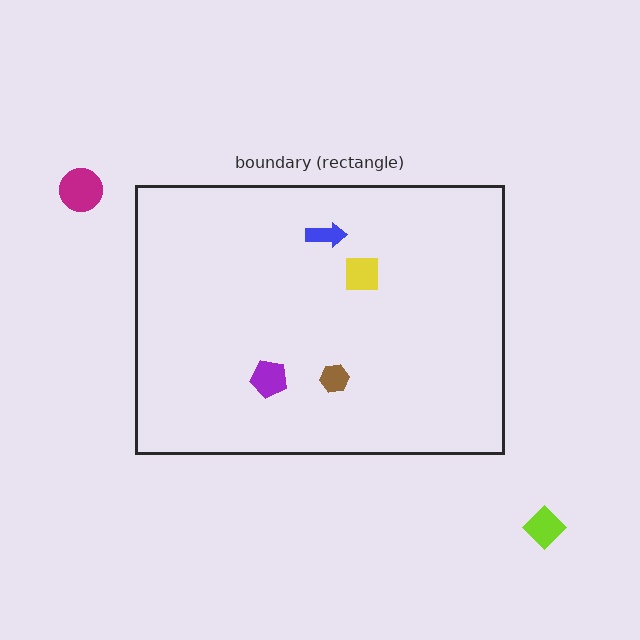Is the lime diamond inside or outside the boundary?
Outside.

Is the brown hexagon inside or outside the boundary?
Inside.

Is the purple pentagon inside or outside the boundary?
Inside.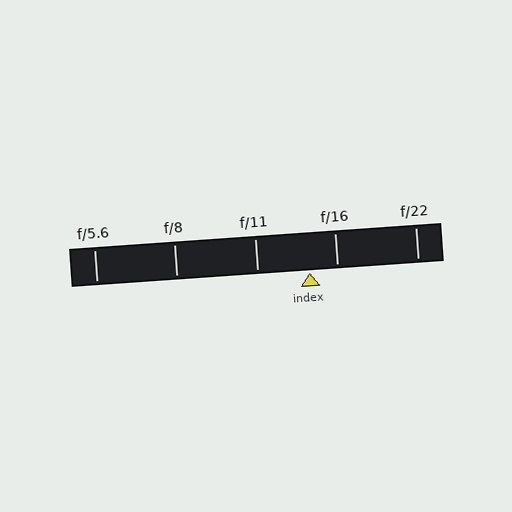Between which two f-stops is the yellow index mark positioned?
The index mark is between f/11 and f/16.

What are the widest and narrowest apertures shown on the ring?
The widest aperture shown is f/5.6 and the narrowest is f/22.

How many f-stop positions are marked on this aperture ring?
There are 5 f-stop positions marked.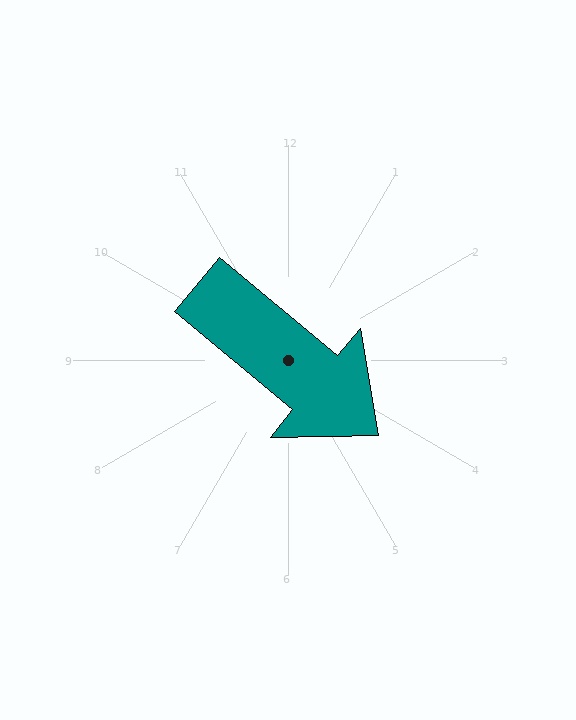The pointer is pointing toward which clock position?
Roughly 4 o'clock.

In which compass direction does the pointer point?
Southeast.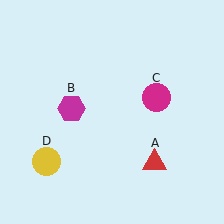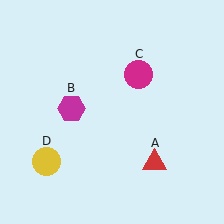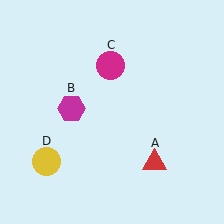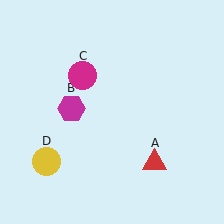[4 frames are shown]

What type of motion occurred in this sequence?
The magenta circle (object C) rotated counterclockwise around the center of the scene.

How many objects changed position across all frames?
1 object changed position: magenta circle (object C).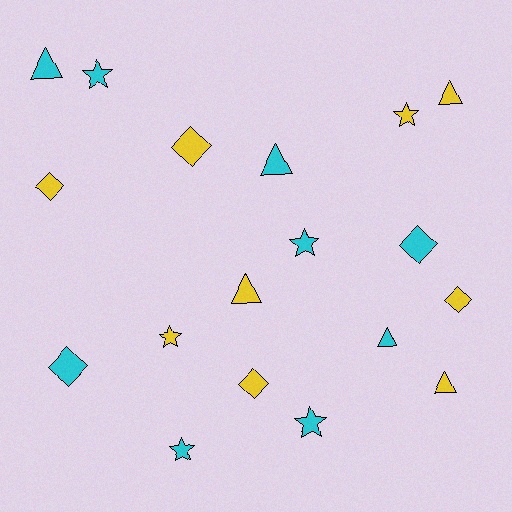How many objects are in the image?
There are 18 objects.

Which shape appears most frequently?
Star, with 6 objects.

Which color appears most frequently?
Yellow, with 9 objects.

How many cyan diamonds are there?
There are 2 cyan diamonds.